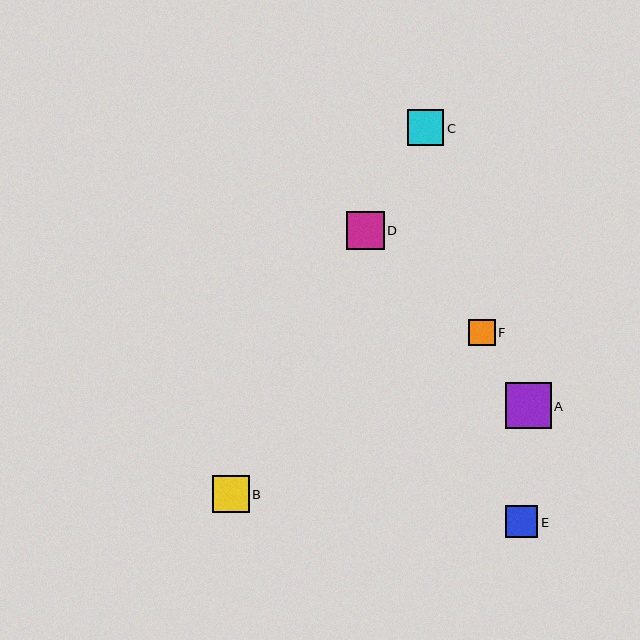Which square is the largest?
Square A is the largest with a size of approximately 46 pixels.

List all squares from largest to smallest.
From largest to smallest: A, D, B, C, E, F.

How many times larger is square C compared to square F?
Square C is approximately 1.4 times the size of square F.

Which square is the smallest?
Square F is the smallest with a size of approximately 26 pixels.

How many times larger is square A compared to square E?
Square A is approximately 1.4 times the size of square E.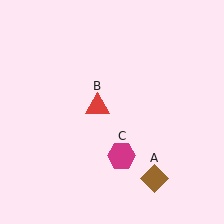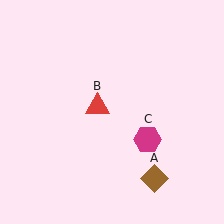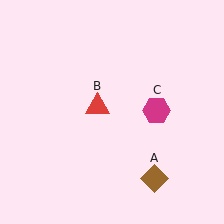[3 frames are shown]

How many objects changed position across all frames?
1 object changed position: magenta hexagon (object C).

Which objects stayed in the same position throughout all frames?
Brown diamond (object A) and red triangle (object B) remained stationary.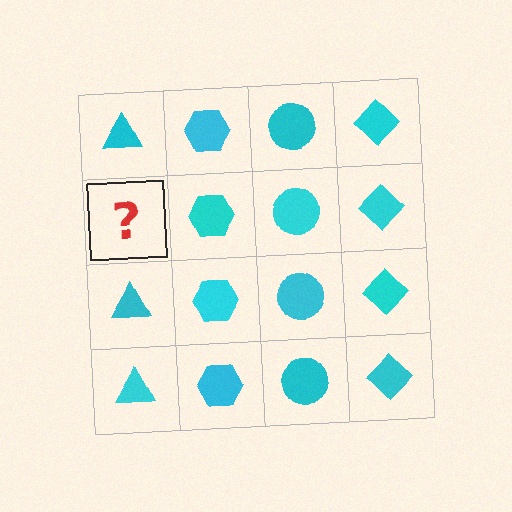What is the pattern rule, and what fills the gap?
The rule is that each column has a consistent shape. The gap should be filled with a cyan triangle.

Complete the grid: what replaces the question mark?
The question mark should be replaced with a cyan triangle.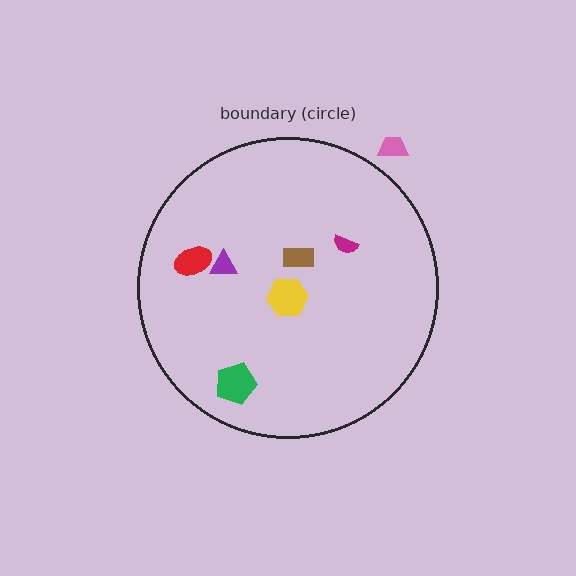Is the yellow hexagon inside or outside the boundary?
Inside.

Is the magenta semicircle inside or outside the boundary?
Inside.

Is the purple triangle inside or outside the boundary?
Inside.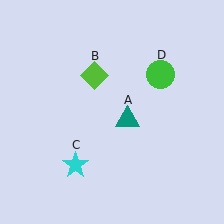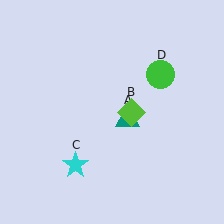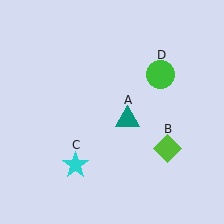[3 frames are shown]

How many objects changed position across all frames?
1 object changed position: lime diamond (object B).